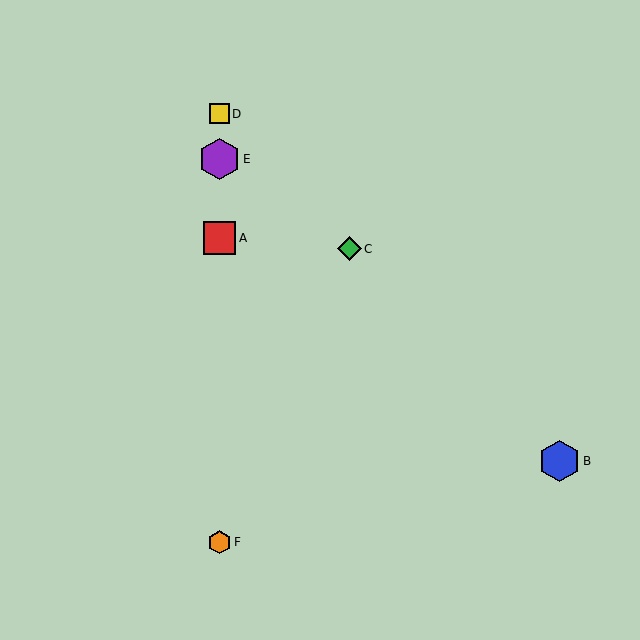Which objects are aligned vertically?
Objects A, D, E, F are aligned vertically.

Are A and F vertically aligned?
Yes, both are at x≈219.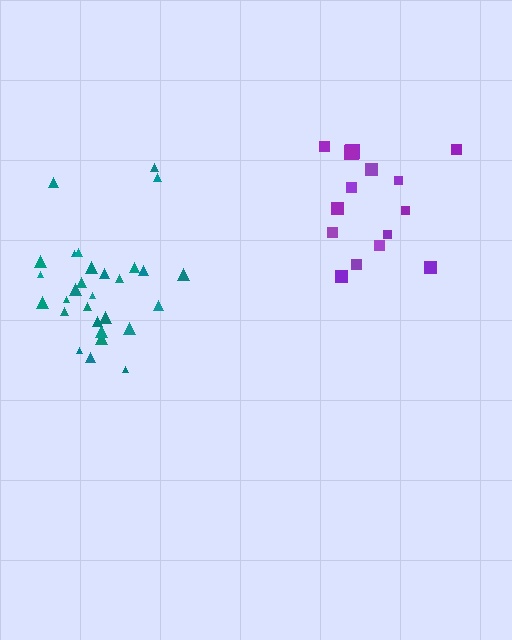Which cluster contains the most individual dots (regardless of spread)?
Teal (29).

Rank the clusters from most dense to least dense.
teal, purple.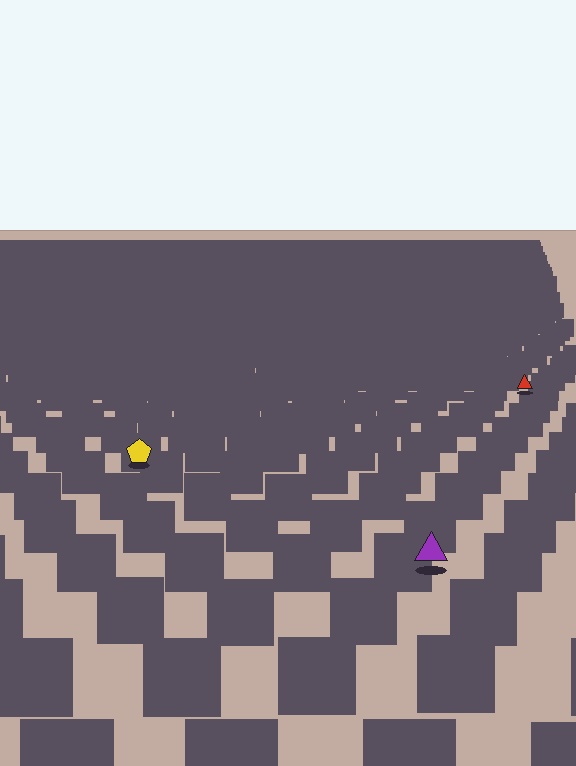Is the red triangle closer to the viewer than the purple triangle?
No. The purple triangle is closer — you can tell from the texture gradient: the ground texture is coarser near it.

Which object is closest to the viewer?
The purple triangle is closest. The texture marks near it are larger and more spread out.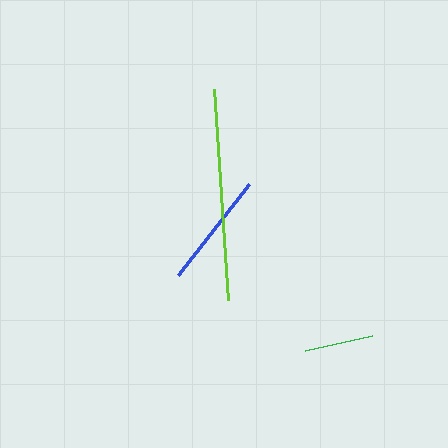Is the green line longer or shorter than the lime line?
The lime line is longer than the green line.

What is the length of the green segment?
The green segment is approximately 68 pixels long.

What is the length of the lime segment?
The lime segment is approximately 212 pixels long.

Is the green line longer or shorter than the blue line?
The blue line is longer than the green line.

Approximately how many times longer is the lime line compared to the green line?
The lime line is approximately 3.1 times the length of the green line.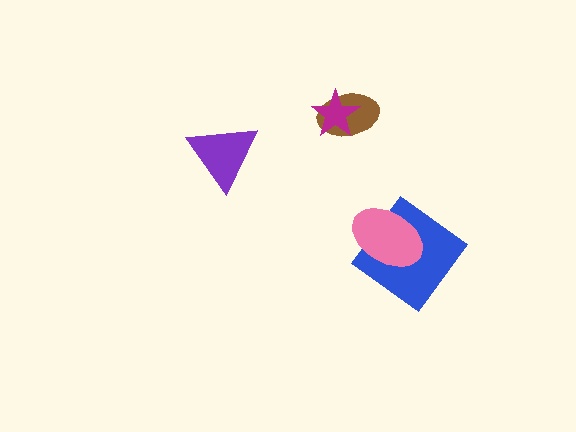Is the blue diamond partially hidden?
Yes, it is partially covered by another shape.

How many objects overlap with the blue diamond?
1 object overlaps with the blue diamond.